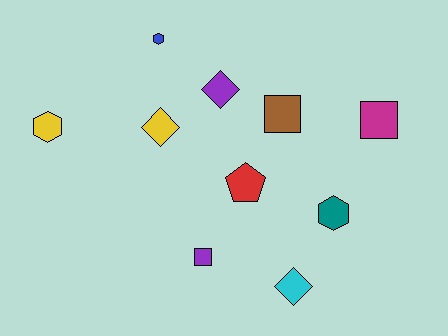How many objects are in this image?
There are 10 objects.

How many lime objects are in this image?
There are no lime objects.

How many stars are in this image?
There are no stars.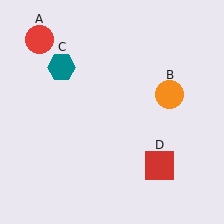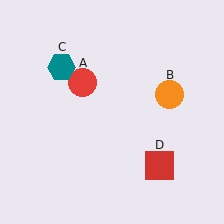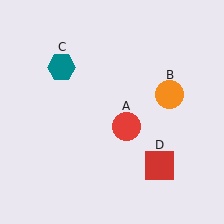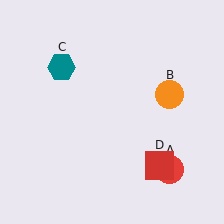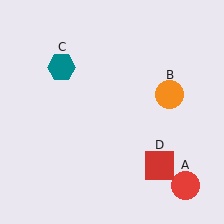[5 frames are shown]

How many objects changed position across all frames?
1 object changed position: red circle (object A).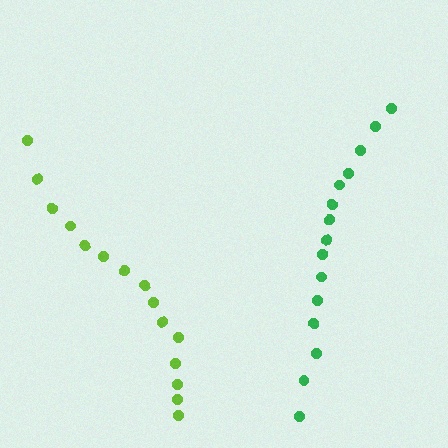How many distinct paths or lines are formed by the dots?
There are 2 distinct paths.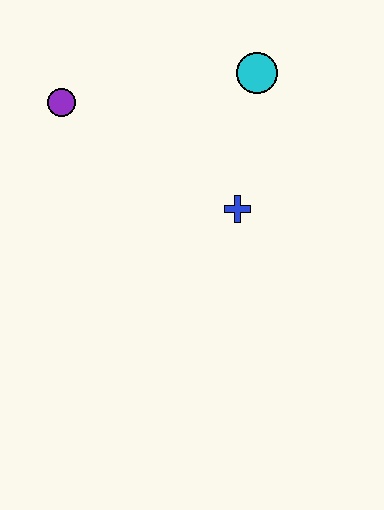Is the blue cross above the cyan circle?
No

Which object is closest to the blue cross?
The cyan circle is closest to the blue cross.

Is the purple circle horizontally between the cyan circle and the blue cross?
No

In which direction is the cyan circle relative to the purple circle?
The cyan circle is to the right of the purple circle.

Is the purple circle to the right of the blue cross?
No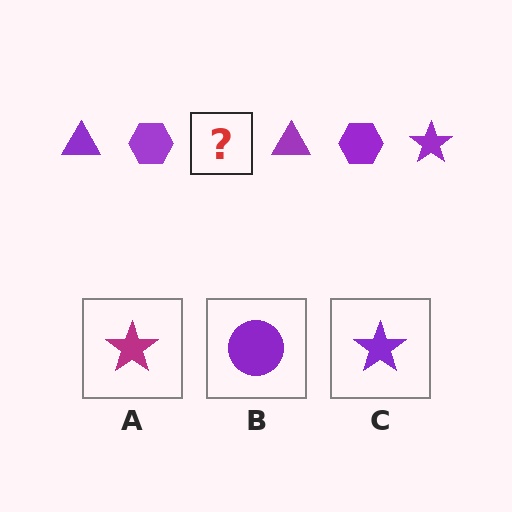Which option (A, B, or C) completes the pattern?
C.